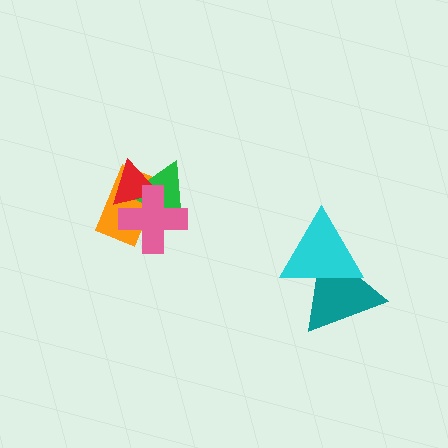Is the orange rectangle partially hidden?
Yes, it is partially covered by another shape.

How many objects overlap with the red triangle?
3 objects overlap with the red triangle.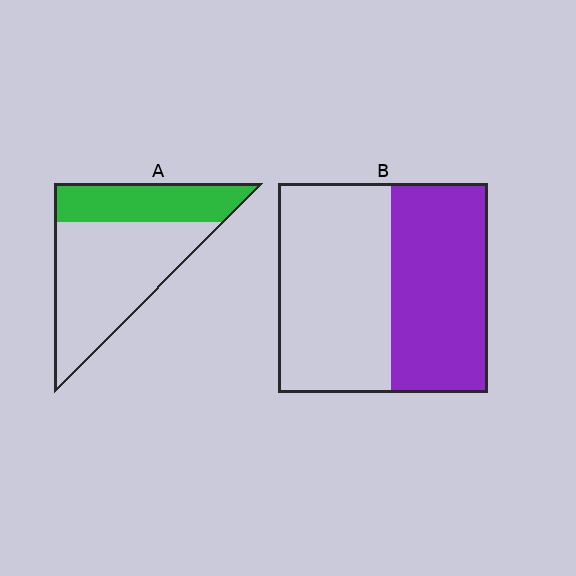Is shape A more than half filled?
No.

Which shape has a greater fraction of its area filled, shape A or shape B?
Shape B.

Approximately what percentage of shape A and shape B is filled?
A is approximately 35% and B is approximately 45%.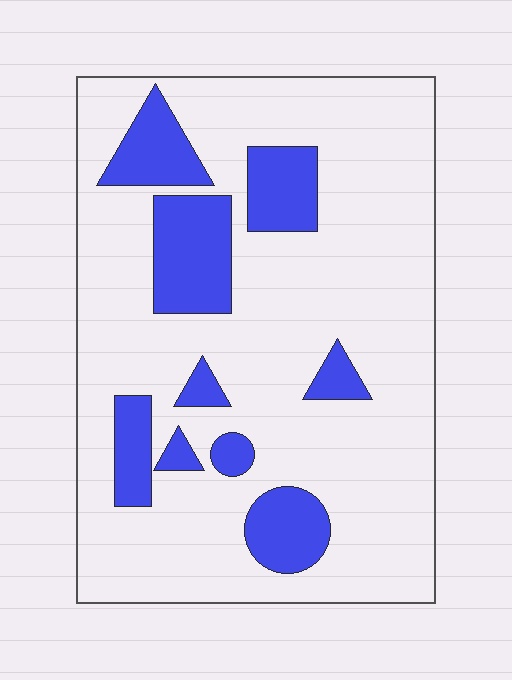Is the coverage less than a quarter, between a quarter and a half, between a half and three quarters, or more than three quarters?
Less than a quarter.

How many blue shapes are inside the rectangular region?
9.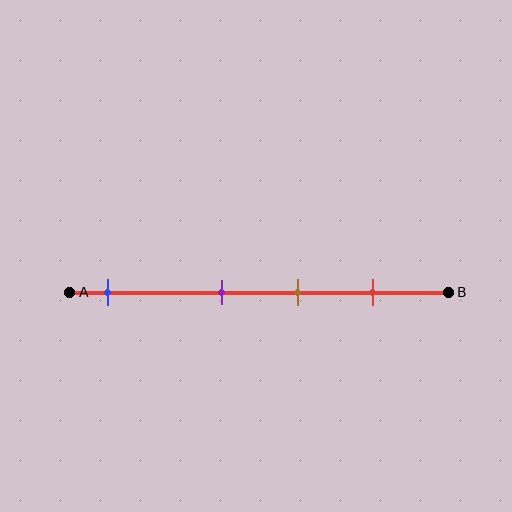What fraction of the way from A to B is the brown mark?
The brown mark is approximately 60% (0.6) of the way from A to B.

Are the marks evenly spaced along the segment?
No, the marks are not evenly spaced.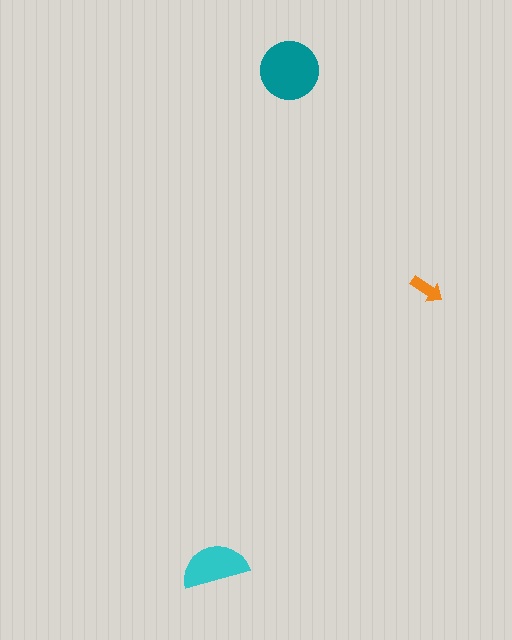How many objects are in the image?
There are 3 objects in the image.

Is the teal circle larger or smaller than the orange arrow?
Larger.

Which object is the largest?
The teal circle.